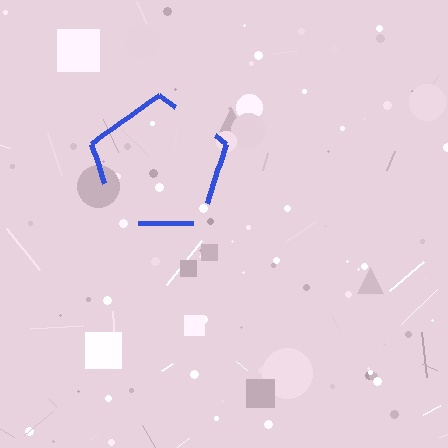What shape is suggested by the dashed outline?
The dashed outline suggests a pentagon.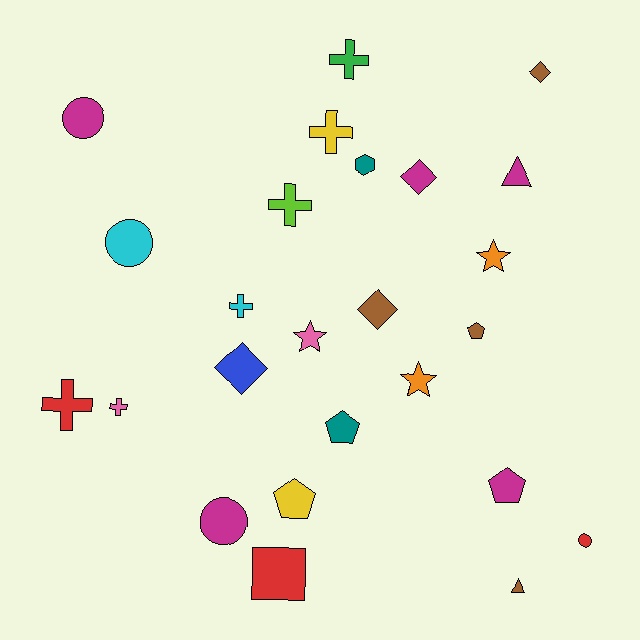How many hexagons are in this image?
There is 1 hexagon.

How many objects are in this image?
There are 25 objects.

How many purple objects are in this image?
There are no purple objects.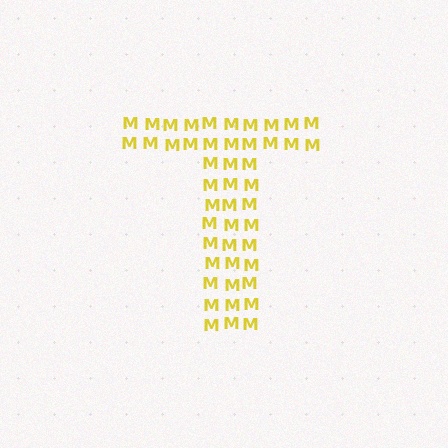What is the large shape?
The large shape is the letter T.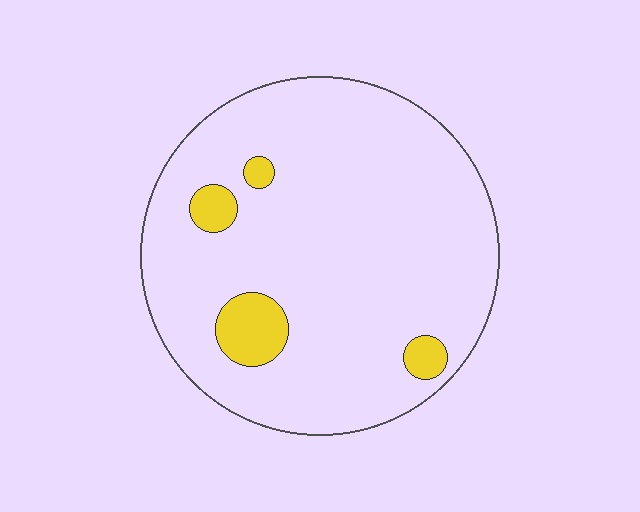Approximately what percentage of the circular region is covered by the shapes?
Approximately 10%.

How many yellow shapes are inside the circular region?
4.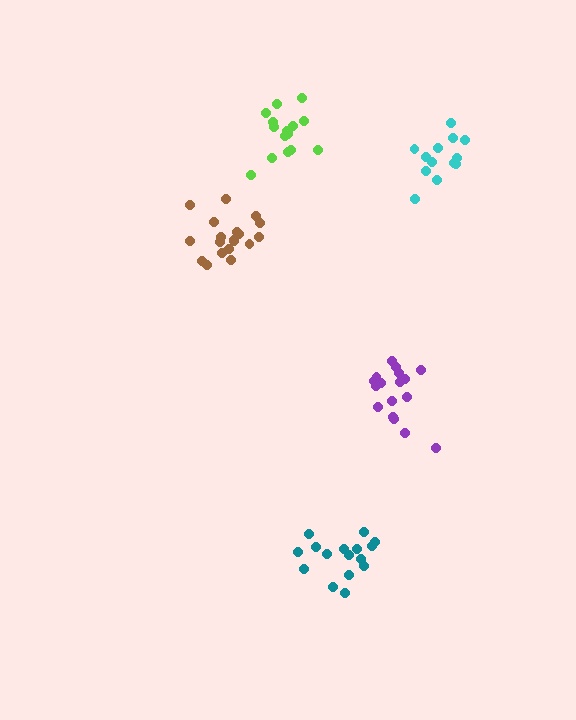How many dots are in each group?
Group 1: 17 dots, Group 2: 16 dots, Group 3: 13 dots, Group 4: 19 dots, Group 5: 16 dots (81 total).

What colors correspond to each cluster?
The clusters are colored: purple, teal, cyan, brown, lime.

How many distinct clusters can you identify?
There are 5 distinct clusters.